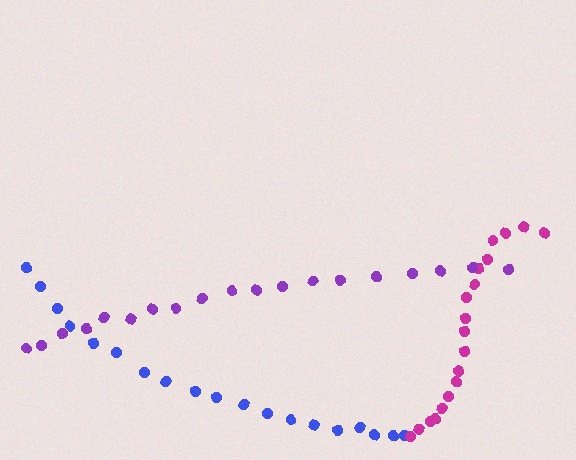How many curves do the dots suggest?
There are 3 distinct paths.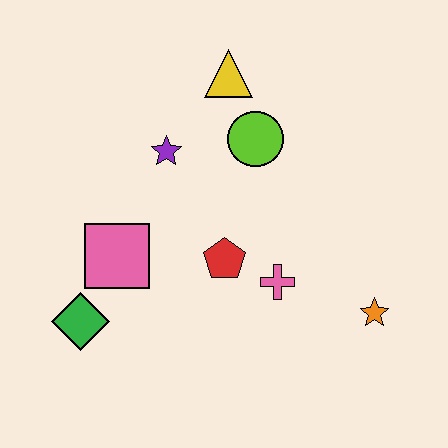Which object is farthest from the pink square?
The orange star is farthest from the pink square.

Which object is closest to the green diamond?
The pink square is closest to the green diamond.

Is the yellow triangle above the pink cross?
Yes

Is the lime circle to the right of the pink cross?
No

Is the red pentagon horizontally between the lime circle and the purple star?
Yes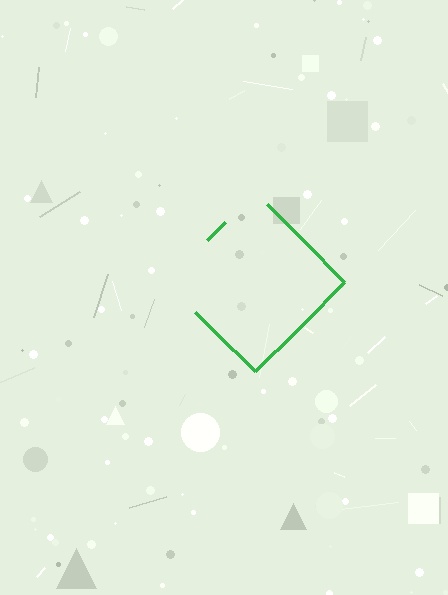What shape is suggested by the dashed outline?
The dashed outline suggests a diamond.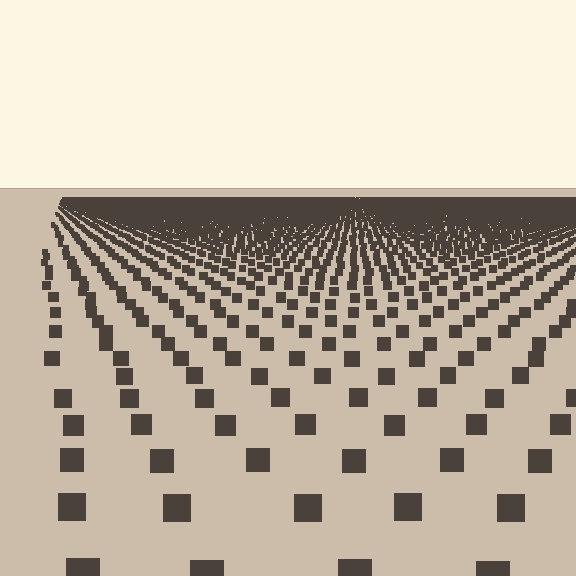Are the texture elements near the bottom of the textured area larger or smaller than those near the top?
Larger. Near the bottom, elements are closer to the viewer and appear at a bigger on-screen size.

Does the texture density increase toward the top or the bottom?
Density increases toward the top.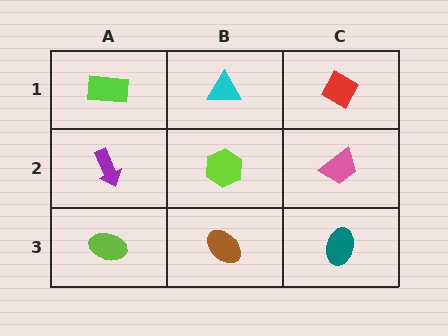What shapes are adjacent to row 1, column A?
A purple arrow (row 2, column A), a cyan triangle (row 1, column B).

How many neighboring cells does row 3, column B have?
3.